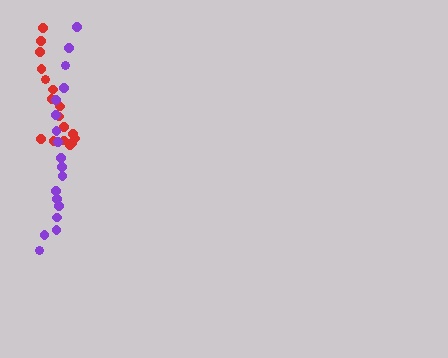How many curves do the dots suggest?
There are 2 distinct paths.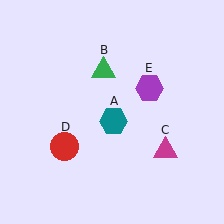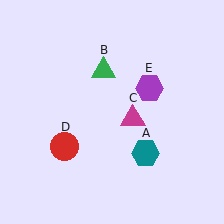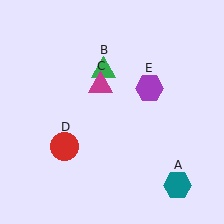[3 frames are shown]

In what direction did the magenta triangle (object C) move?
The magenta triangle (object C) moved up and to the left.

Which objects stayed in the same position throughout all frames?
Green triangle (object B) and red circle (object D) and purple hexagon (object E) remained stationary.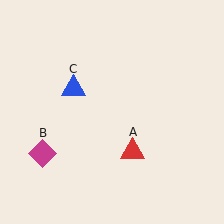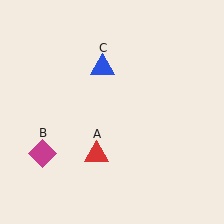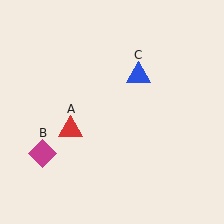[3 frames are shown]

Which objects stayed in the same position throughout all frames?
Magenta diamond (object B) remained stationary.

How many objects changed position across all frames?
2 objects changed position: red triangle (object A), blue triangle (object C).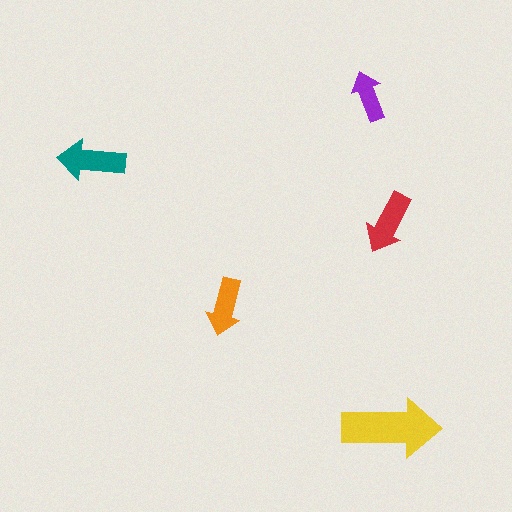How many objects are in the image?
There are 5 objects in the image.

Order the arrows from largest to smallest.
the yellow one, the teal one, the red one, the orange one, the purple one.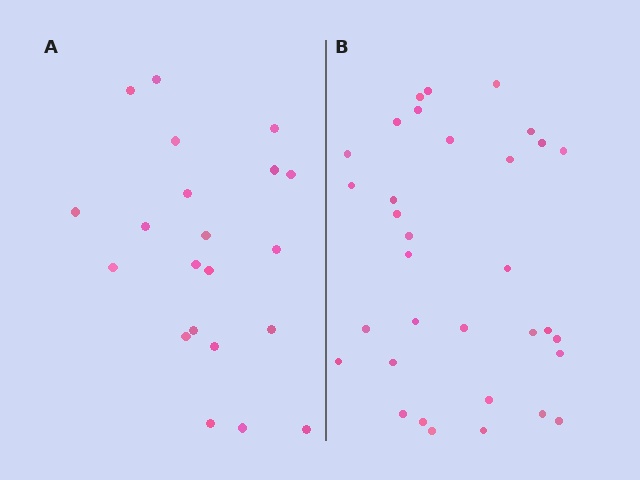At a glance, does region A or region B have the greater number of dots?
Region B (the right region) has more dots.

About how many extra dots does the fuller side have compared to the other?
Region B has roughly 12 or so more dots than region A.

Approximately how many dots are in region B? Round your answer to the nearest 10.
About 30 dots. (The exact count is 33, which rounds to 30.)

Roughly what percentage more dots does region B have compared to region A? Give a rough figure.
About 55% more.